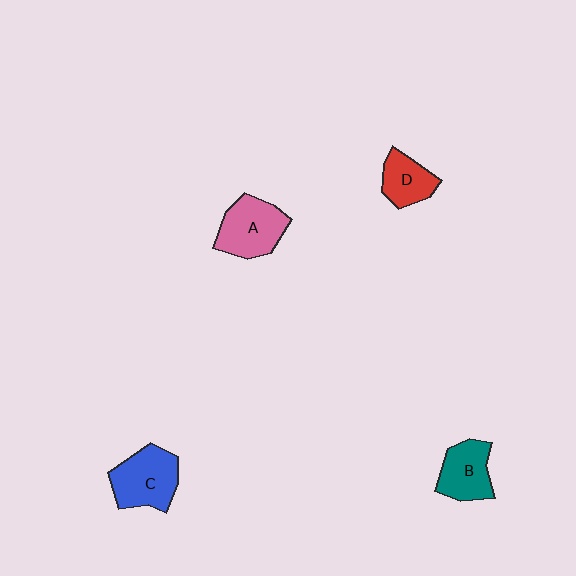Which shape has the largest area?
Shape C (blue).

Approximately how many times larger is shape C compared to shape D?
Approximately 1.5 times.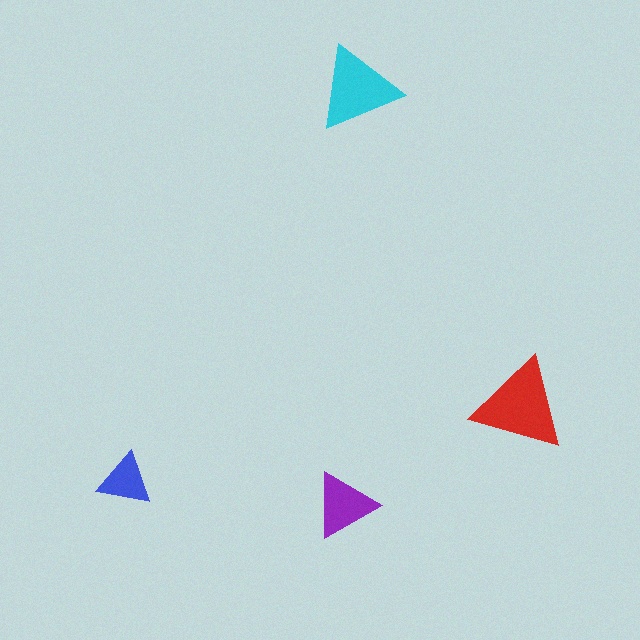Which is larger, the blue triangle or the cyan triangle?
The cyan one.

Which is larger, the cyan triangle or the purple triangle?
The cyan one.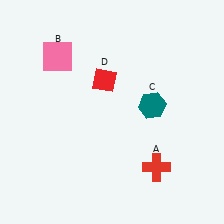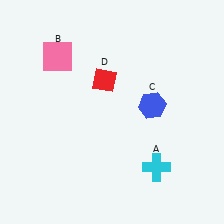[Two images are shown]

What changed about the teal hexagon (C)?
In Image 1, C is teal. In Image 2, it changed to blue.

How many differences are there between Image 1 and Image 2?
There are 2 differences between the two images.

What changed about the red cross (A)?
In Image 1, A is red. In Image 2, it changed to cyan.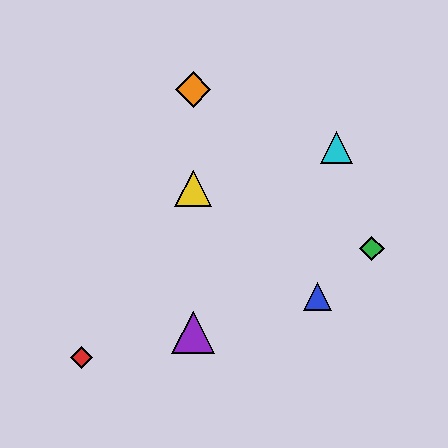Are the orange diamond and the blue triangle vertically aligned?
No, the orange diamond is at x≈193 and the blue triangle is at x≈317.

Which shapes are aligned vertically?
The yellow triangle, the purple triangle, the orange diamond are aligned vertically.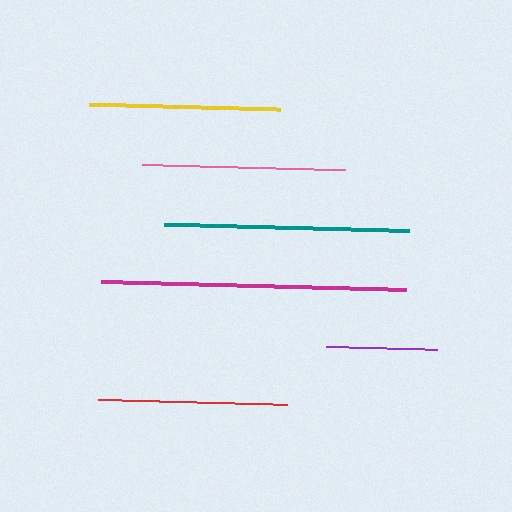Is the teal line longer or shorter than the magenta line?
The magenta line is longer than the teal line.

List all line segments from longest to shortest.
From longest to shortest: magenta, teal, pink, yellow, red, purple.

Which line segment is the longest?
The magenta line is the longest at approximately 305 pixels.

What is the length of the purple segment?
The purple segment is approximately 111 pixels long.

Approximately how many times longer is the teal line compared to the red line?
The teal line is approximately 1.3 times the length of the red line.